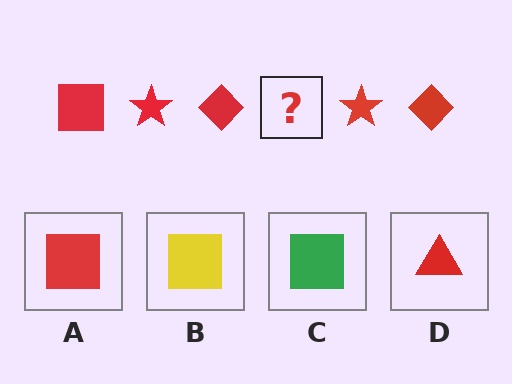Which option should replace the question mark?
Option A.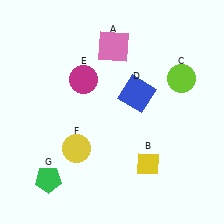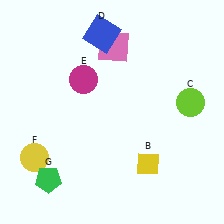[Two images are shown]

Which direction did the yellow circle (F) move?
The yellow circle (F) moved left.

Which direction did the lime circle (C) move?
The lime circle (C) moved down.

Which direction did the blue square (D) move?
The blue square (D) moved up.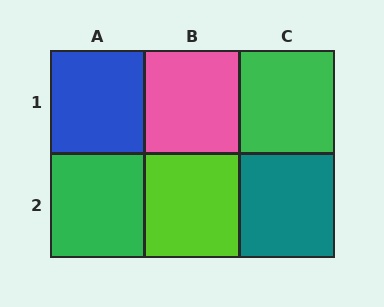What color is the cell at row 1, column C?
Green.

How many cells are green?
2 cells are green.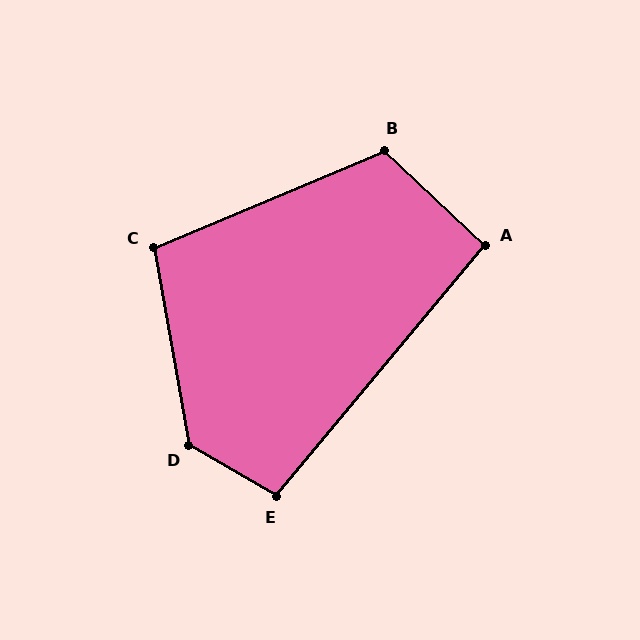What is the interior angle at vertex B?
Approximately 114 degrees (obtuse).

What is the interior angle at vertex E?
Approximately 100 degrees (obtuse).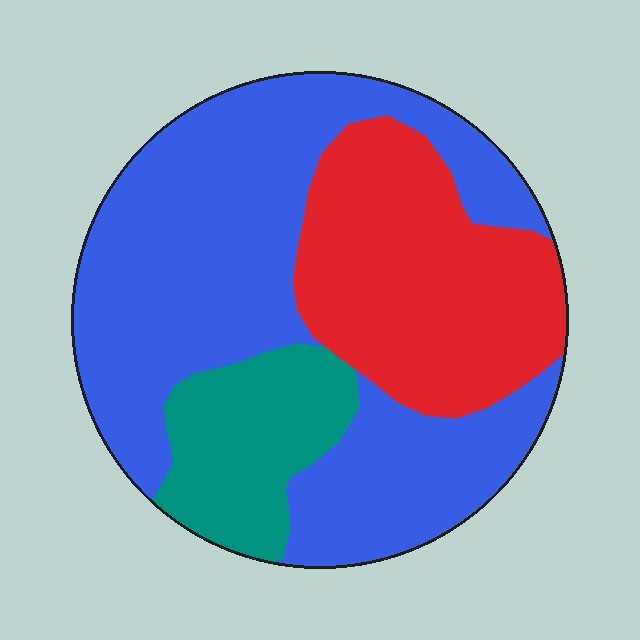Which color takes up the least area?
Teal, at roughly 15%.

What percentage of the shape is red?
Red covers roughly 30% of the shape.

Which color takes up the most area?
Blue, at roughly 55%.